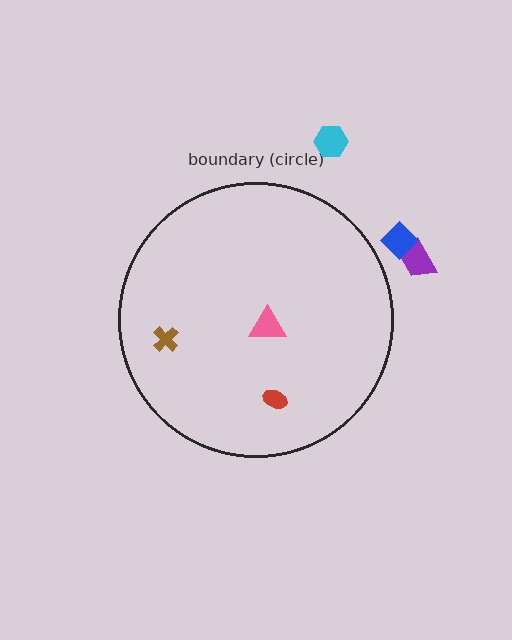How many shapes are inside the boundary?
3 inside, 3 outside.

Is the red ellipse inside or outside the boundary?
Inside.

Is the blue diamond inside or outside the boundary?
Outside.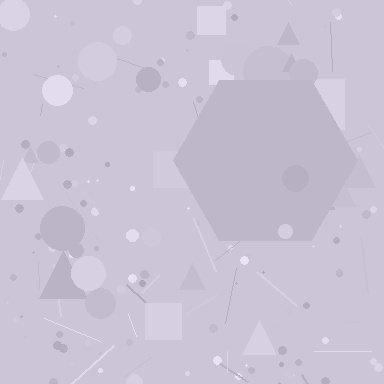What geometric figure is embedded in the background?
A hexagon is embedded in the background.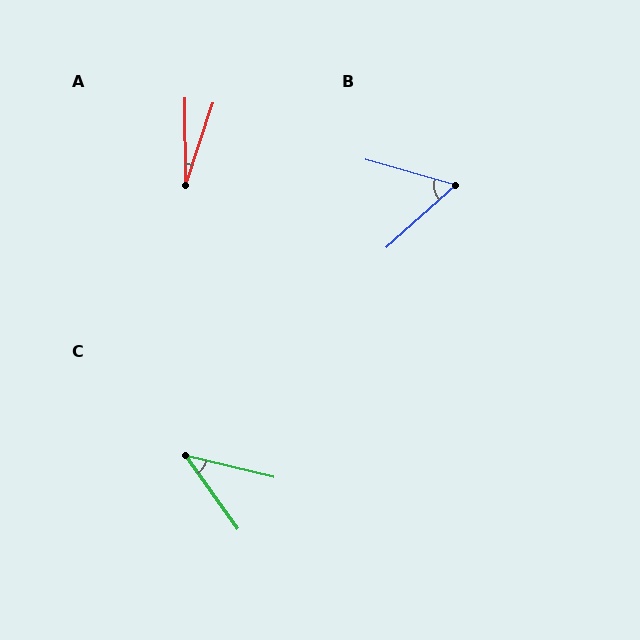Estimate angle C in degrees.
Approximately 41 degrees.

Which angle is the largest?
B, at approximately 58 degrees.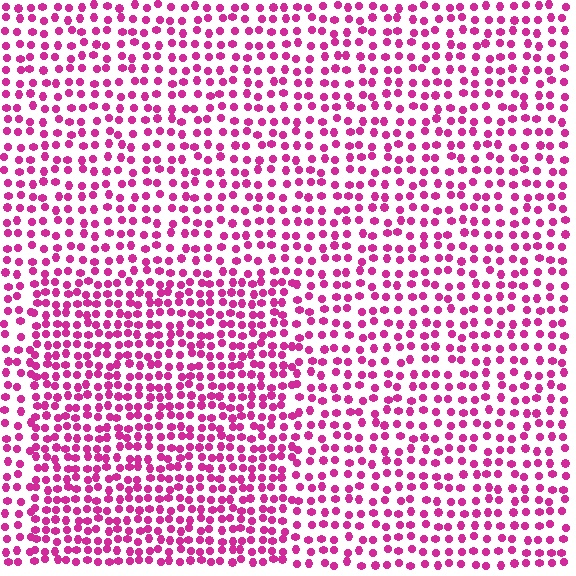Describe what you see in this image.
The image contains small magenta elements arranged at two different densities. A rectangle-shaped region is visible where the elements are more densely packed than the surrounding area.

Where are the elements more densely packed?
The elements are more densely packed inside the rectangle boundary.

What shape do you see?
I see a rectangle.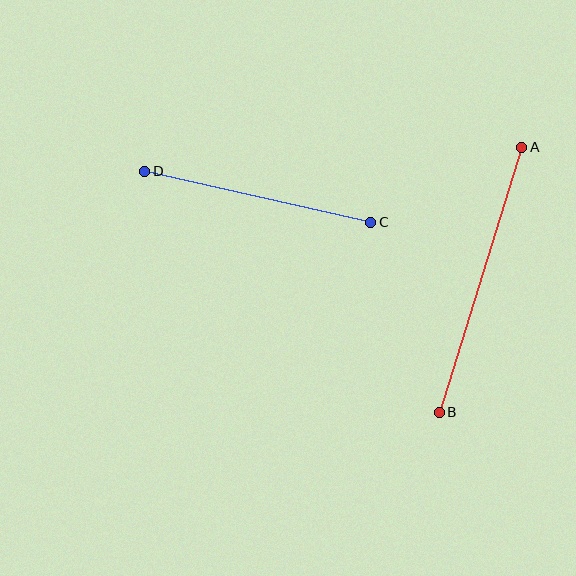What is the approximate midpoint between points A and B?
The midpoint is at approximately (480, 280) pixels.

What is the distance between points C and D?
The distance is approximately 231 pixels.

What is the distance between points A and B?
The distance is approximately 278 pixels.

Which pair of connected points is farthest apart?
Points A and B are farthest apart.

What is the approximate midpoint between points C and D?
The midpoint is at approximately (258, 197) pixels.